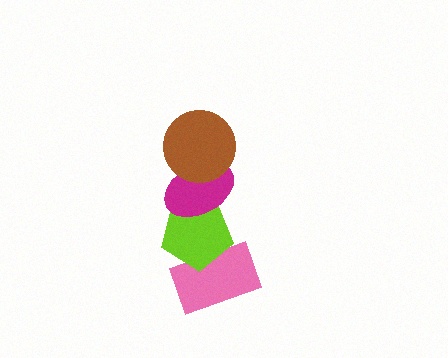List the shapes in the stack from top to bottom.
From top to bottom: the brown circle, the magenta ellipse, the lime pentagon, the pink rectangle.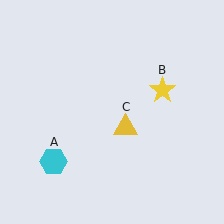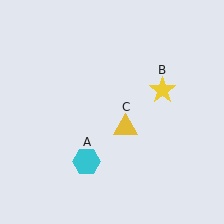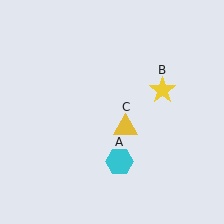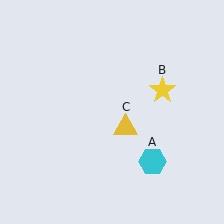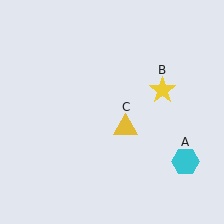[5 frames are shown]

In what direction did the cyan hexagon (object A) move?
The cyan hexagon (object A) moved right.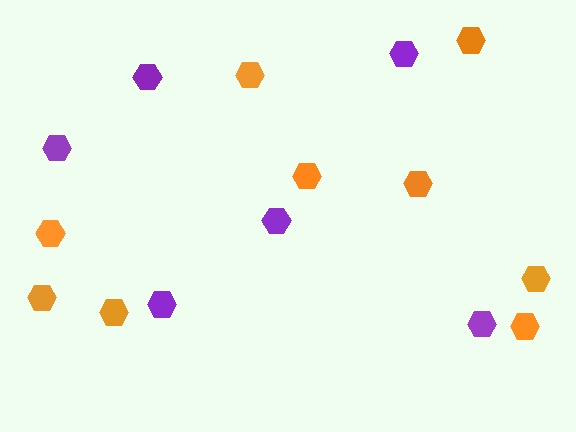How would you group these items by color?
There are 2 groups: one group of purple hexagons (6) and one group of orange hexagons (9).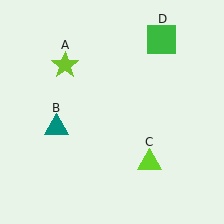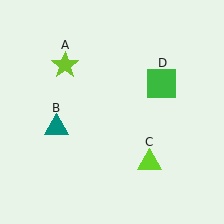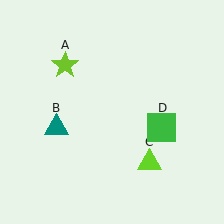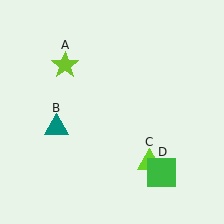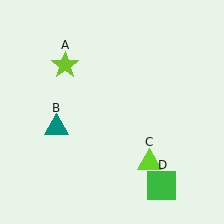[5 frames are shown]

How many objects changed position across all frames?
1 object changed position: green square (object D).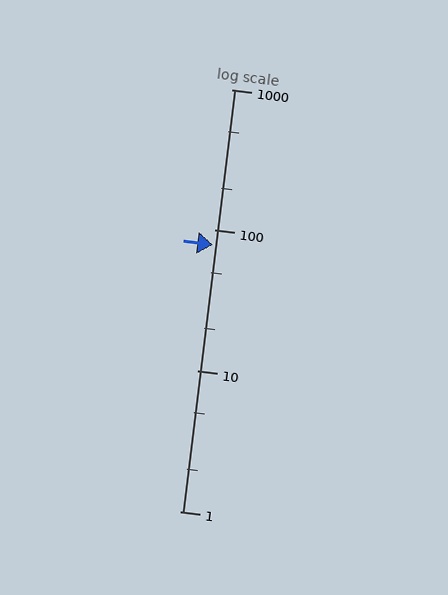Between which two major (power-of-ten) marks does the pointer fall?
The pointer is between 10 and 100.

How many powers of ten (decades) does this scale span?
The scale spans 3 decades, from 1 to 1000.